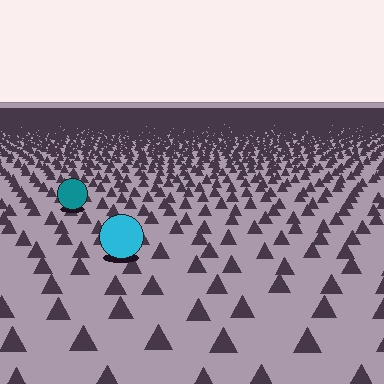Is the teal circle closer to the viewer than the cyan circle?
No. The cyan circle is closer — you can tell from the texture gradient: the ground texture is coarser near it.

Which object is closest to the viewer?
The cyan circle is closest. The texture marks near it are larger and more spread out.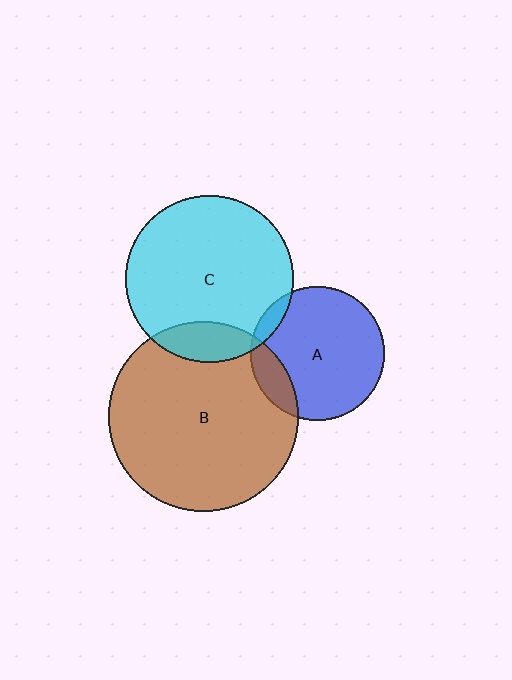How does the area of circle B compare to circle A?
Approximately 2.0 times.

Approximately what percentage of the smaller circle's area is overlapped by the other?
Approximately 5%.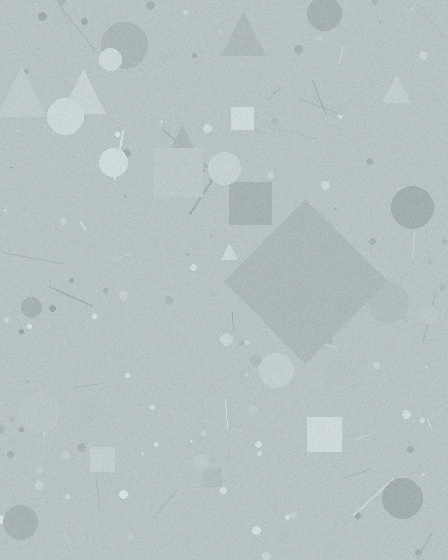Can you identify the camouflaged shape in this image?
The camouflaged shape is a diamond.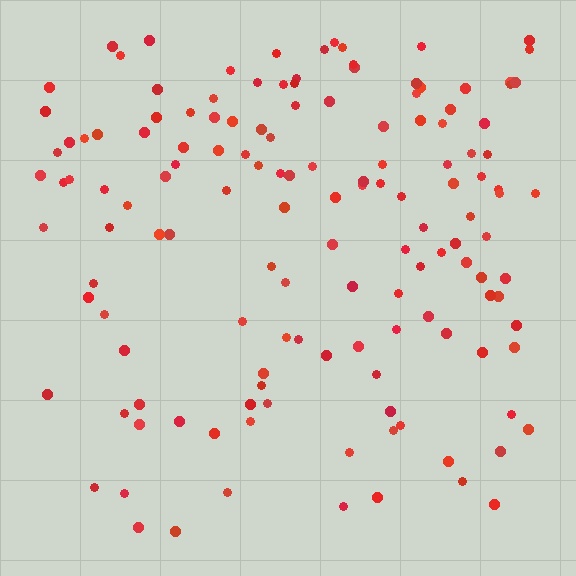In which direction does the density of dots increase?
From bottom to top, with the top side densest.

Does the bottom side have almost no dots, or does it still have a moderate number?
Still a moderate number, just noticeably fewer than the top.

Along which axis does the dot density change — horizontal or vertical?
Vertical.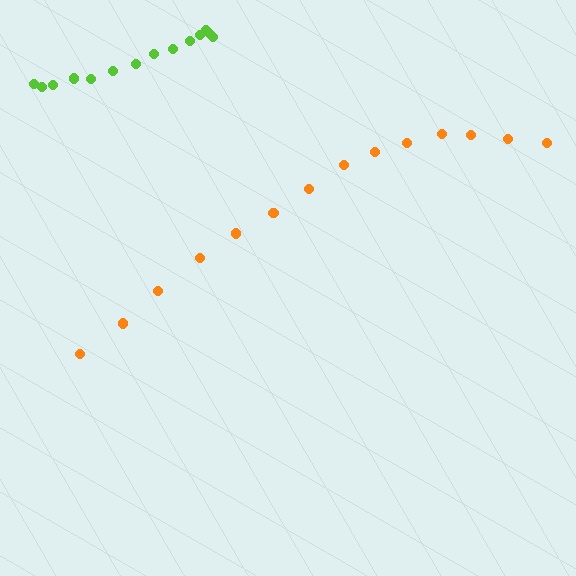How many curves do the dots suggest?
There are 2 distinct paths.